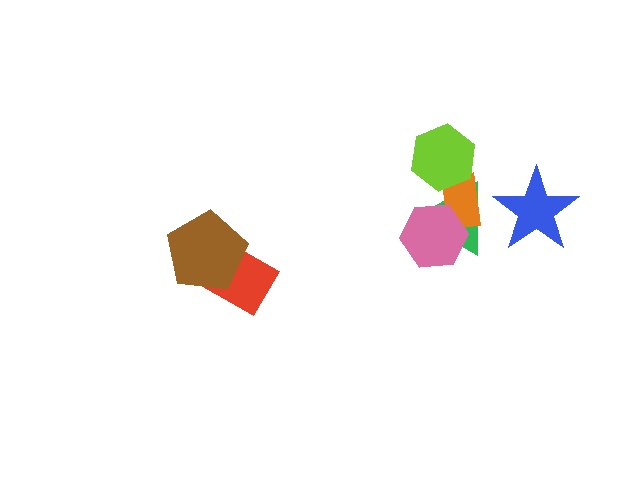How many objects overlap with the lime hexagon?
2 objects overlap with the lime hexagon.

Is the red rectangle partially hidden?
Yes, it is partially covered by another shape.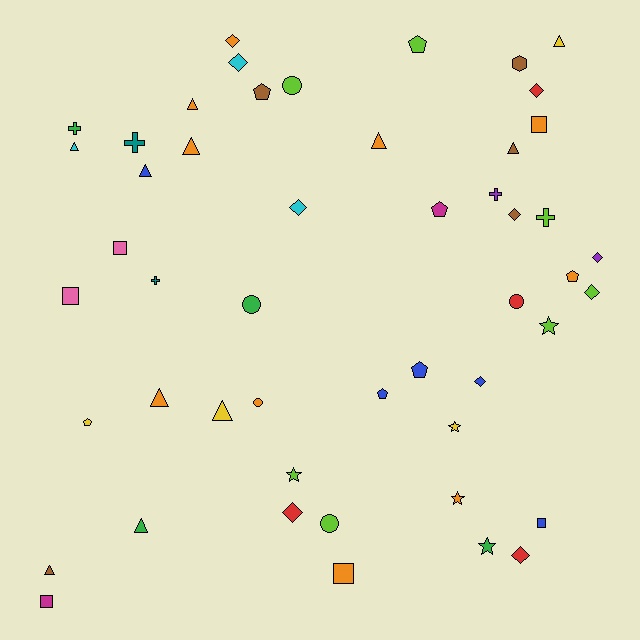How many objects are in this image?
There are 50 objects.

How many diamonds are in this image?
There are 10 diamonds.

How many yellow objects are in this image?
There are 4 yellow objects.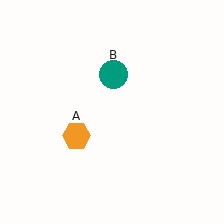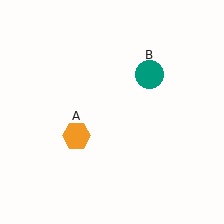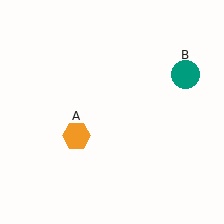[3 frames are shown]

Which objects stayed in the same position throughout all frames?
Orange hexagon (object A) remained stationary.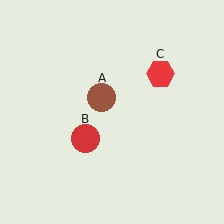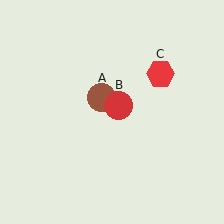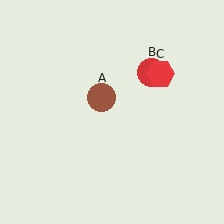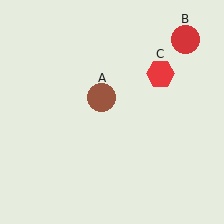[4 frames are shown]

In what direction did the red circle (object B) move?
The red circle (object B) moved up and to the right.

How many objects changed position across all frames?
1 object changed position: red circle (object B).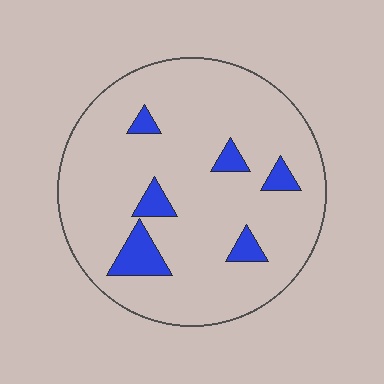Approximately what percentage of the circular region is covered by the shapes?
Approximately 10%.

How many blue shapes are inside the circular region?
6.